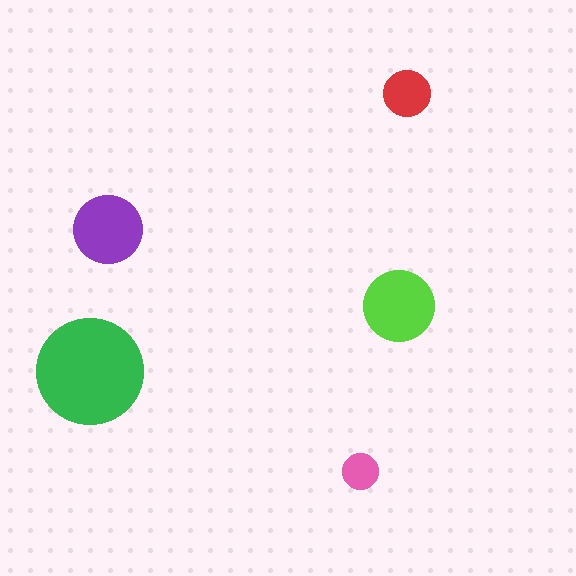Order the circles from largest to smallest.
the green one, the lime one, the purple one, the red one, the pink one.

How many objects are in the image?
There are 5 objects in the image.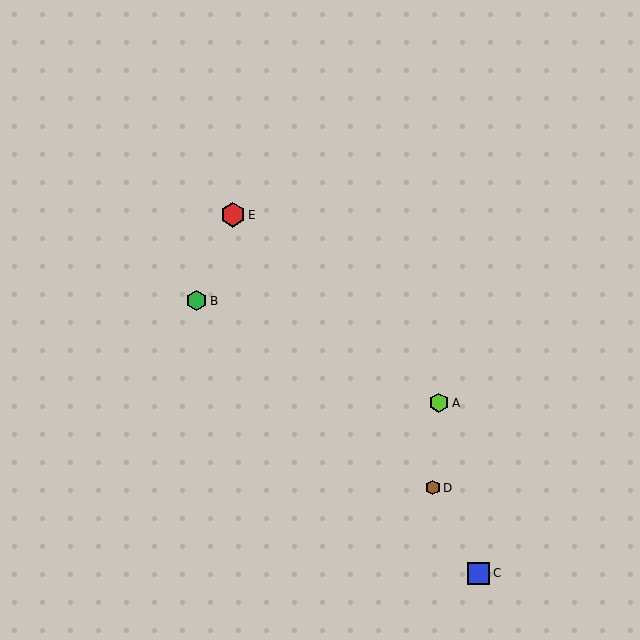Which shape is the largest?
The red hexagon (labeled E) is the largest.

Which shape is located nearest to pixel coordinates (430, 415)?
The lime hexagon (labeled A) at (439, 403) is nearest to that location.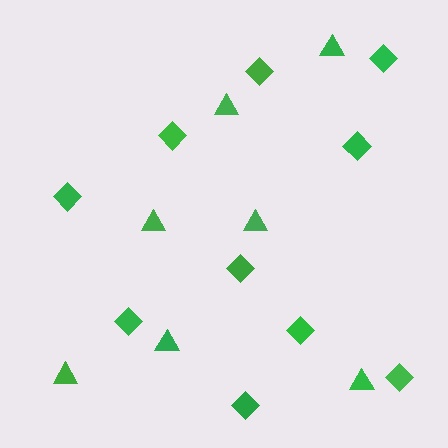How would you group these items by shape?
There are 2 groups: one group of triangles (7) and one group of diamonds (10).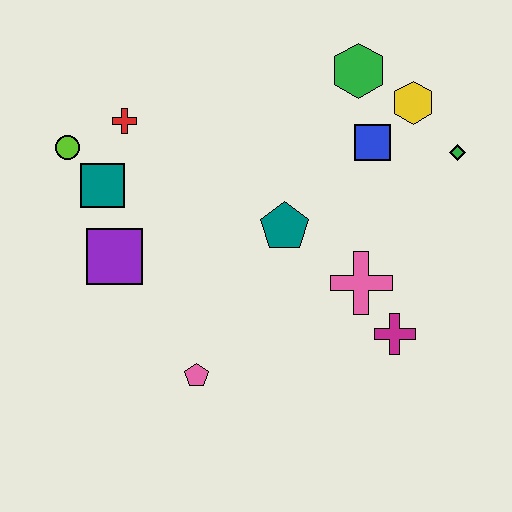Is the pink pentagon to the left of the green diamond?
Yes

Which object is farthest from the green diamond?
The lime circle is farthest from the green diamond.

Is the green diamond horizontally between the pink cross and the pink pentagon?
No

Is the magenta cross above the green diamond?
No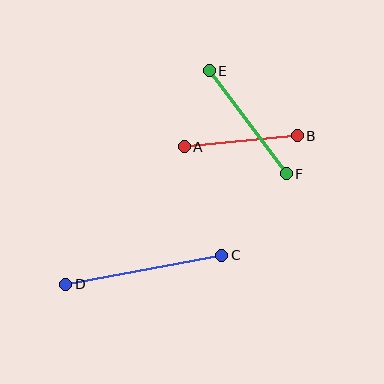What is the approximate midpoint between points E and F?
The midpoint is at approximately (248, 122) pixels.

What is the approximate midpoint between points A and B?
The midpoint is at approximately (241, 141) pixels.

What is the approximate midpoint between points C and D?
The midpoint is at approximately (144, 270) pixels.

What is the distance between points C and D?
The distance is approximately 159 pixels.